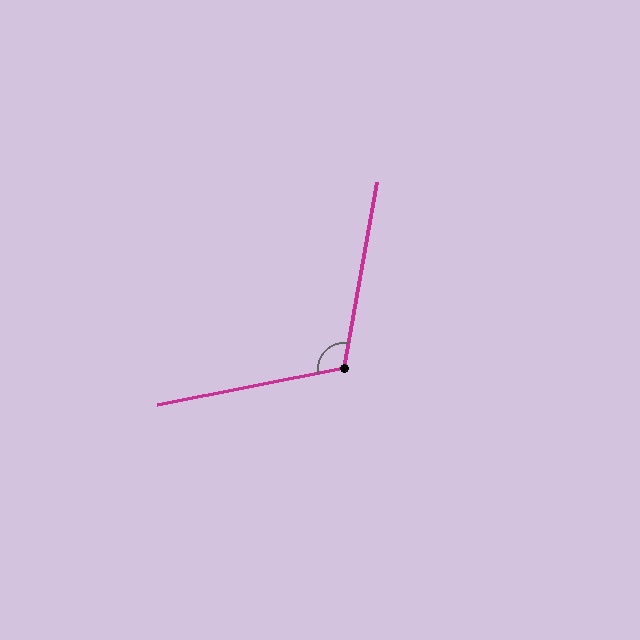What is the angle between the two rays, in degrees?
Approximately 111 degrees.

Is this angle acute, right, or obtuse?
It is obtuse.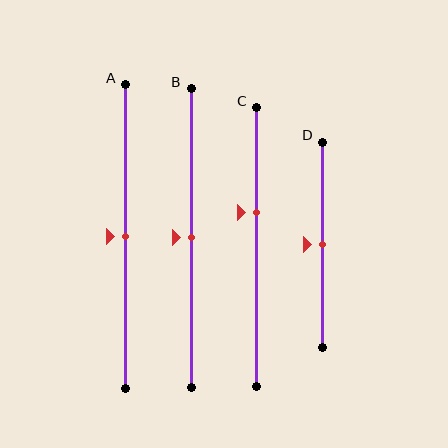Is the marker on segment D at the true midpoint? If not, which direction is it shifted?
Yes, the marker on segment D is at the true midpoint.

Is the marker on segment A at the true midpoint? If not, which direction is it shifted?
Yes, the marker on segment A is at the true midpoint.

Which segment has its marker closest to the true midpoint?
Segment A has its marker closest to the true midpoint.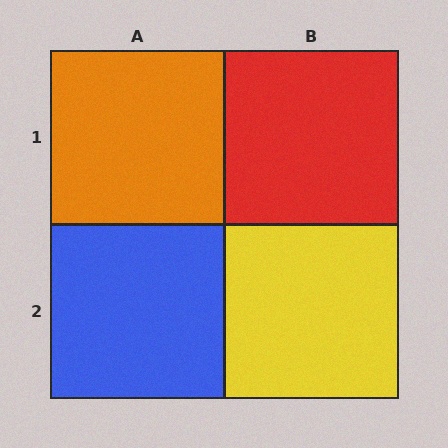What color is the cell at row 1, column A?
Orange.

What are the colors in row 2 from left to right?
Blue, yellow.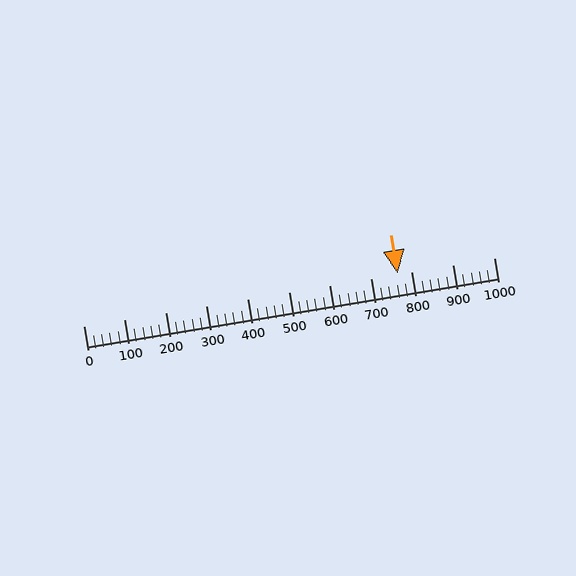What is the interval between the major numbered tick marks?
The major tick marks are spaced 100 units apart.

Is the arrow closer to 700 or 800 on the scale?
The arrow is closer to 800.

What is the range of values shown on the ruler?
The ruler shows values from 0 to 1000.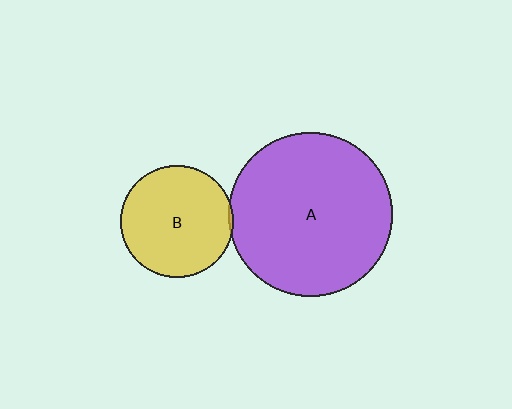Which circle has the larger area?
Circle A (purple).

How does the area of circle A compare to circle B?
Approximately 2.1 times.